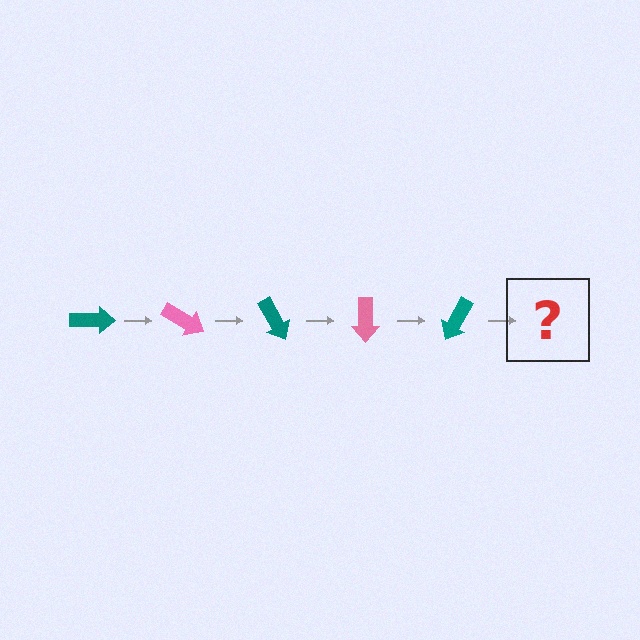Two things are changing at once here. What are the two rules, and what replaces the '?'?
The two rules are that it rotates 30 degrees each step and the color cycles through teal and pink. The '?' should be a pink arrow, rotated 150 degrees from the start.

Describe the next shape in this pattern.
It should be a pink arrow, rotated 150 degrees from the start.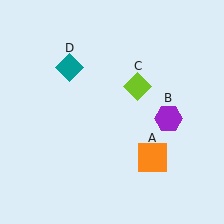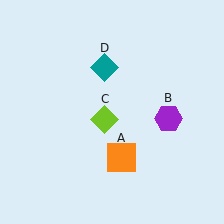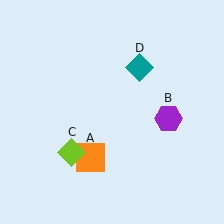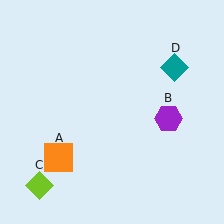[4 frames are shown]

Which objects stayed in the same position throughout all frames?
Purple hexagon (object B) remained stationary.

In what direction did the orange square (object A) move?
The orange square (object A) moved left.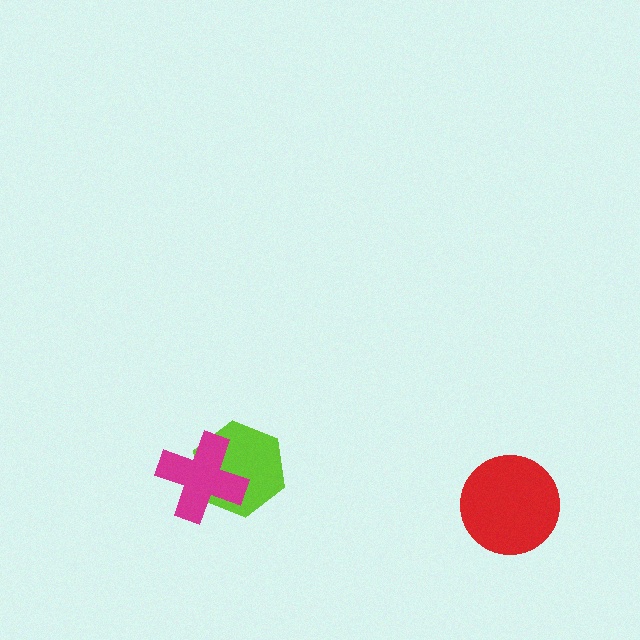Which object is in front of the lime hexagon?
The magenta cross is in front of the lime hexagon.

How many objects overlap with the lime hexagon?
1 object overlaps with the lime hexagon.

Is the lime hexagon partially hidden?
Yes, it is partially covered by another shape.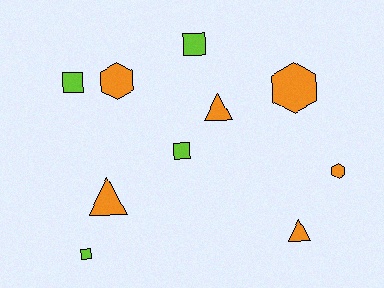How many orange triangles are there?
There are 3 orange triangles.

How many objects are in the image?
There are 10 objects.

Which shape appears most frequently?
Square, with 4 objects.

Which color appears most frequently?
Orange, with 6 objects.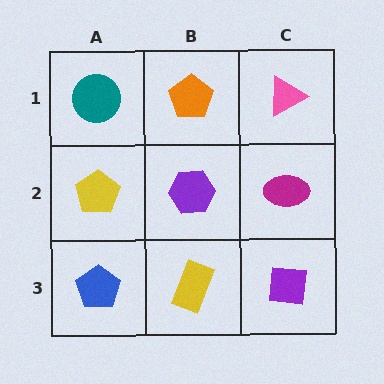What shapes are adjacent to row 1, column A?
A yellow pentagon (row 2, column A), an orange pentagon (row 1, column B).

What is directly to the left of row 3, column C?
A yellow rectangle.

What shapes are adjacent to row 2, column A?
A teal circle (row 1, column A), a blue pentagon (row 3, column A), a purple hexagon (row 2, column B).